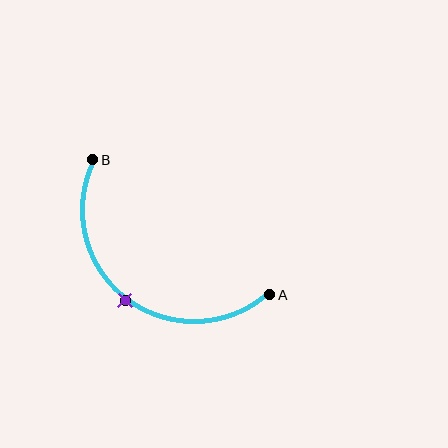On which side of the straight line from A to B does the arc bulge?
The arc bulges below and to the left of the straight line connecting A and B.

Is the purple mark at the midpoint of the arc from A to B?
Yes. The purple mark lies on the arc at equal arc-length from both A and B — it is the arc midpoint.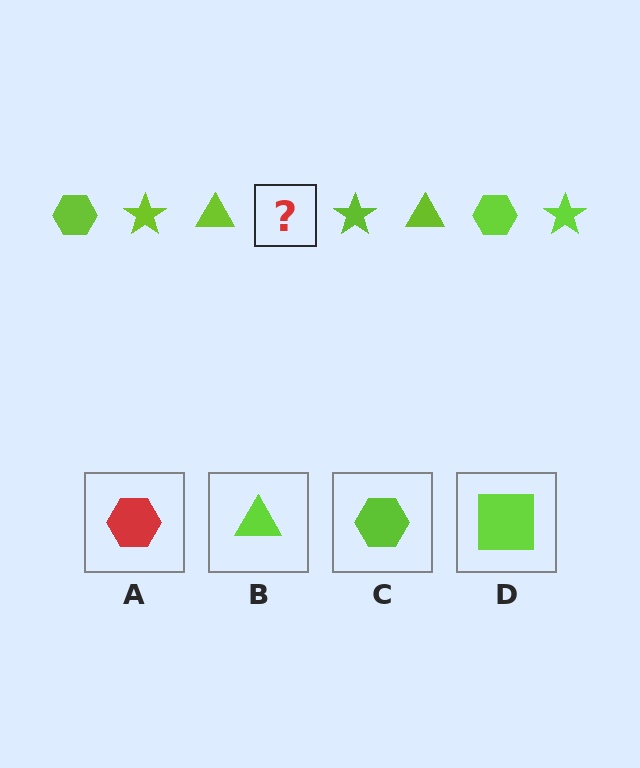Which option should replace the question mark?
Option C.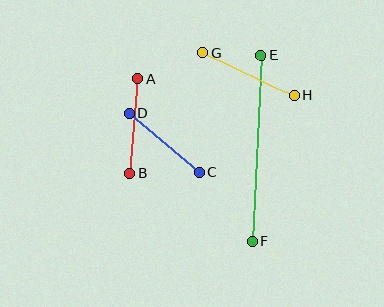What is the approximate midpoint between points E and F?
The midpoint is at approximately (257, 148) pixels.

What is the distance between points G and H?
The distance is approximately 100 pixels.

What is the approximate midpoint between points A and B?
The midpoint is at approximately (134, 126) pixels.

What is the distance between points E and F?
The distance is approximately 186 pixels.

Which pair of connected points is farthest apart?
Points E and F are farthest apart.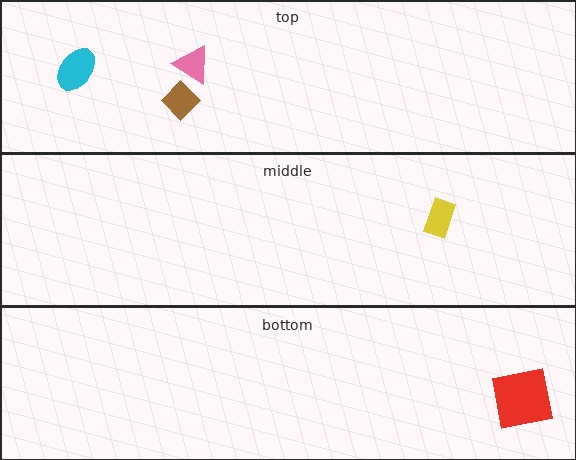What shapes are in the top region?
The pink triangle, the cyan ellipse, the brown diamond.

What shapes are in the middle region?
The yellow rectangle.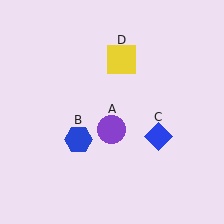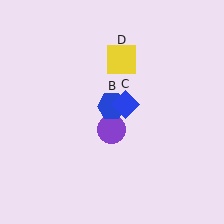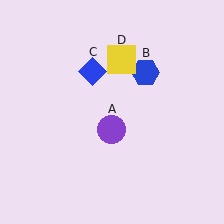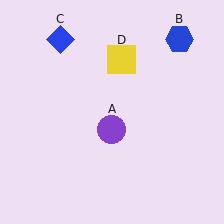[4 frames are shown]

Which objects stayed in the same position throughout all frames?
Purple circle (object A) and yellow square (object D) remained stationary.